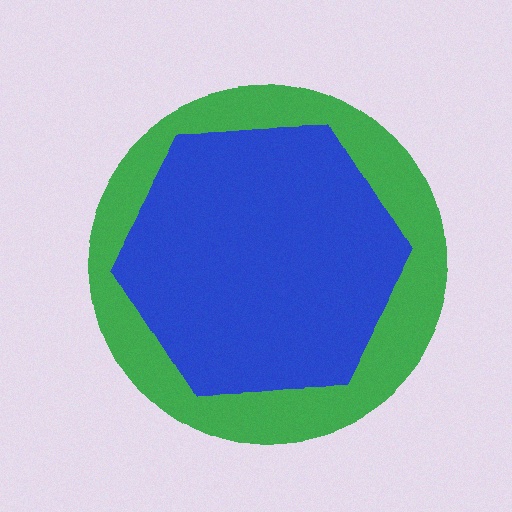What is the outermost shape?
The green circle.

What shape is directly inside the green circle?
The blue hexagon.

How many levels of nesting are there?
2.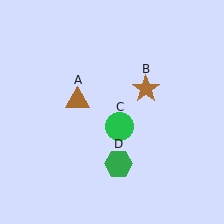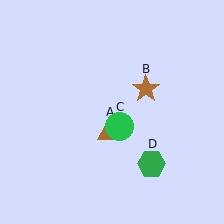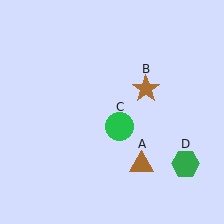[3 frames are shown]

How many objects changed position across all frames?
2 objects changed position: brown triangle (object A), green hexagon (object D).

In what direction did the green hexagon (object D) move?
The green hexagon (object D) moved right.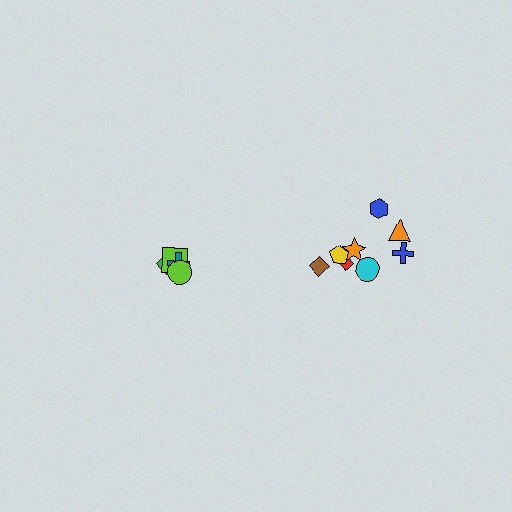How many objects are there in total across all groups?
There are 13 objects.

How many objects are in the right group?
There are 8 objects.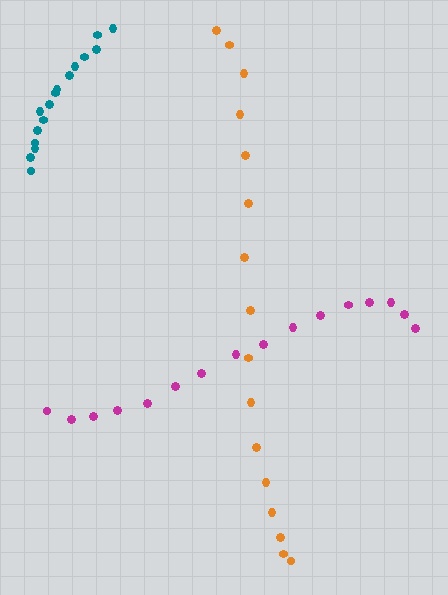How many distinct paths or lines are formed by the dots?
There are 3 distinct paths.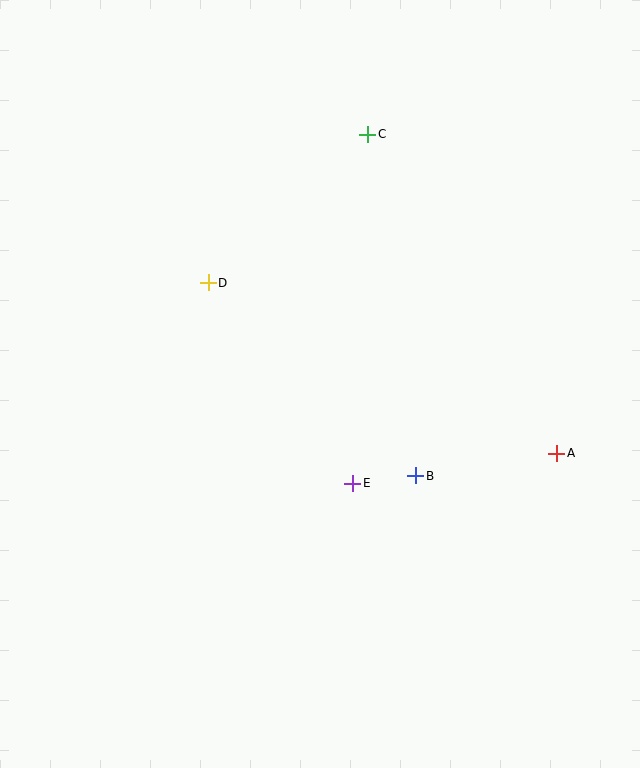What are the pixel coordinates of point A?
Point A is at (557, 453).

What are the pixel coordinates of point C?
Point C is at (368, 134).